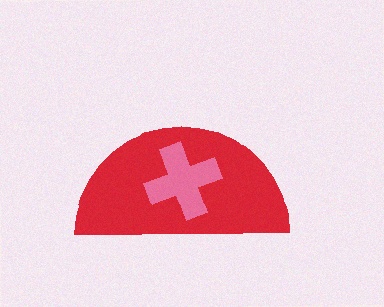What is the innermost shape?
The pink cross.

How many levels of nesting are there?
2.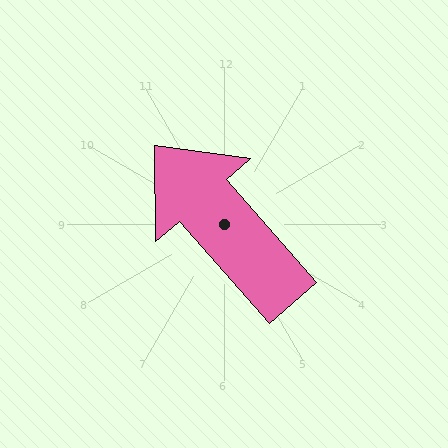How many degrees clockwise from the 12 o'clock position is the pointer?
Approximately 319 degrees.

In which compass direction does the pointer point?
Northwest.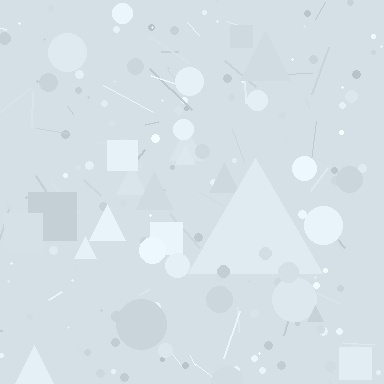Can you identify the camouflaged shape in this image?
The camouflaged shape is a triangle.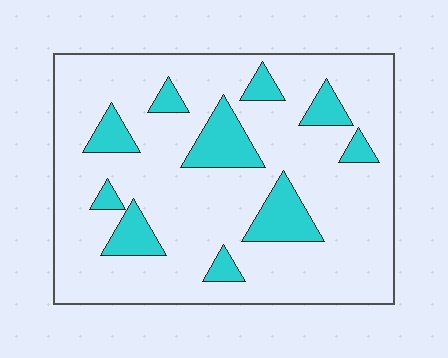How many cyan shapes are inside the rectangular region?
10.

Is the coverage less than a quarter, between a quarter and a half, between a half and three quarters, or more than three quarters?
Less than a quarter.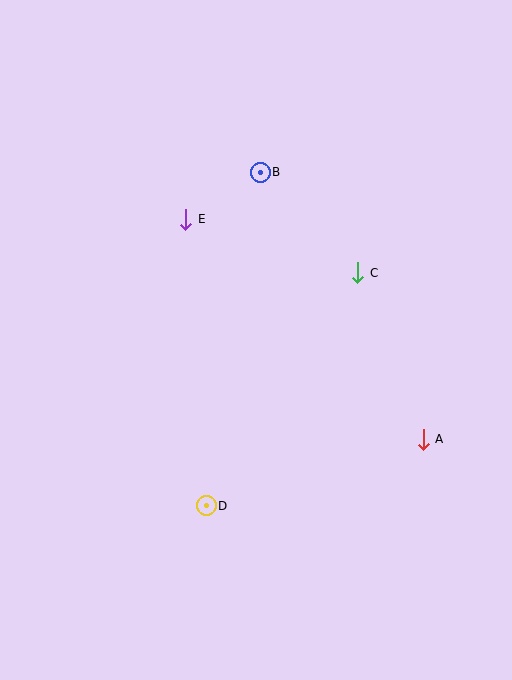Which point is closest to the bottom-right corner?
Point A is closest to the bottom-right corner.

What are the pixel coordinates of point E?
Point E is at (186, 219).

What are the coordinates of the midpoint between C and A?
The midpoint between C and A is at (390, 356).